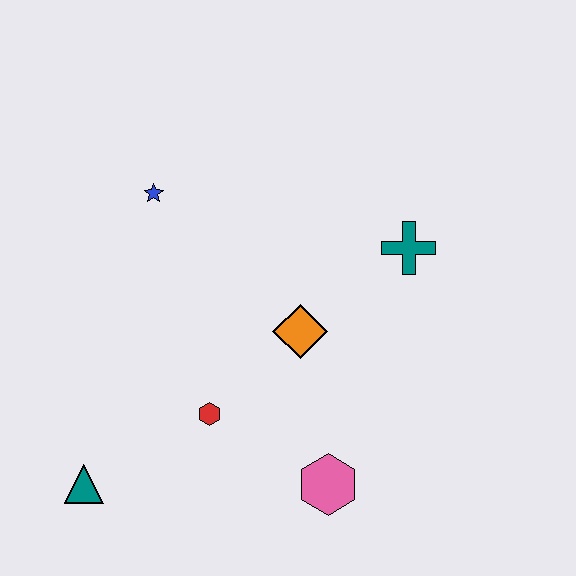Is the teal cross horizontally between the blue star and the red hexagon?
No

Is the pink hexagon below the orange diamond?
Yes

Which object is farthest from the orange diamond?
The teal triangle is farthest from the orange diamond.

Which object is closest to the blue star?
The orange diamond is closest to the blue star.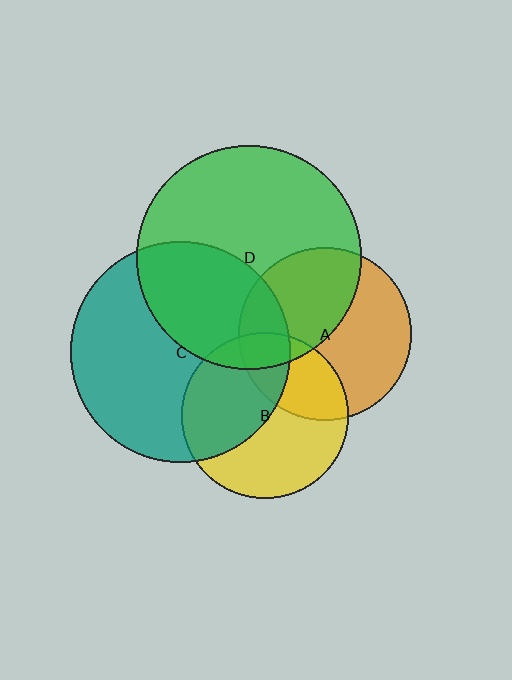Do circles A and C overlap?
Yes.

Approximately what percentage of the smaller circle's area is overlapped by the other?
Approximately 20%.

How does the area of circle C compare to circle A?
Approximately 1.6 times.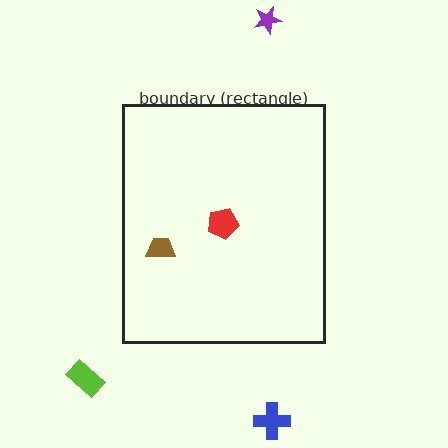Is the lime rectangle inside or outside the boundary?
Outside.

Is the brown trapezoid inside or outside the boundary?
Inside.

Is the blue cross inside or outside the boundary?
Outside.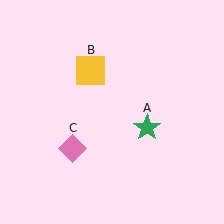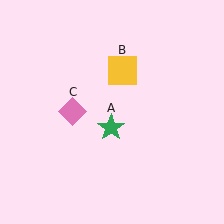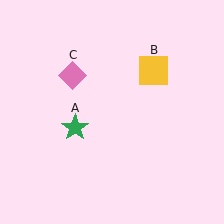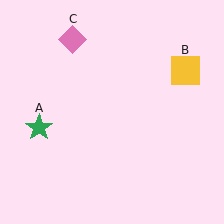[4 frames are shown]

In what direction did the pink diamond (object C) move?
The pink diamond (object C) moved up.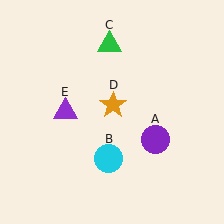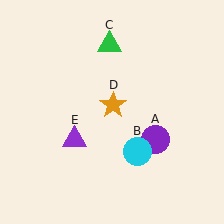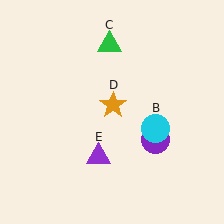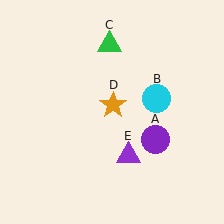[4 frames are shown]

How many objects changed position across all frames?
2 objects changed position: cyan circle (object B), purple triangle (object E).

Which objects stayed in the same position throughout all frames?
Purple circle (object A) and green triangle (object C) and orange star (object D) remained stationary.